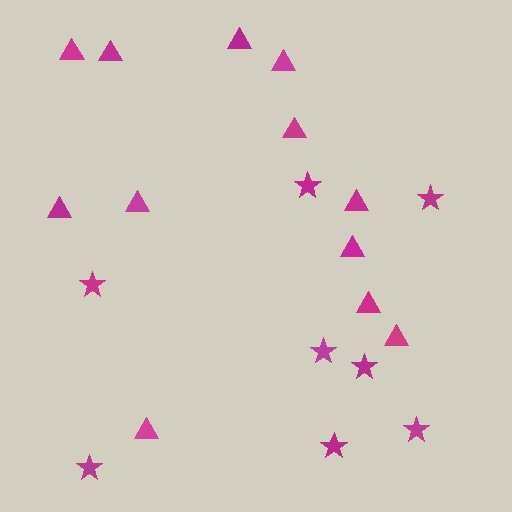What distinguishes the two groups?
There are 2 groups: one group of stars (8) and one group of triangles (12).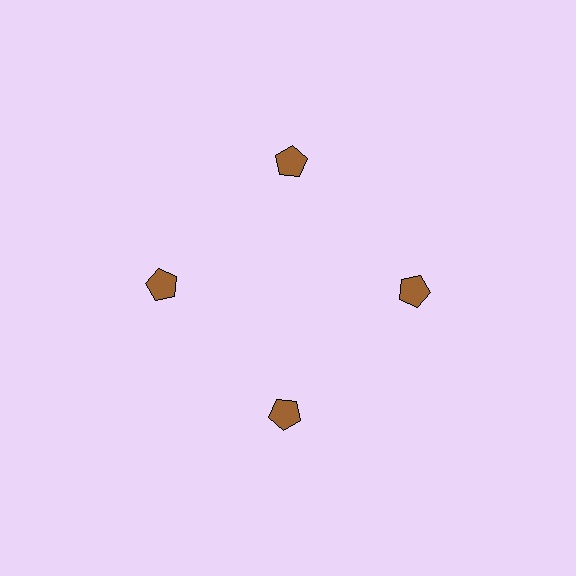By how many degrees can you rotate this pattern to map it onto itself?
The pattern maps onto itself every 90 degrees of rotation.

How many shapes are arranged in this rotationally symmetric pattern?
There are 4 shapes, arranged in 4 groups of 1.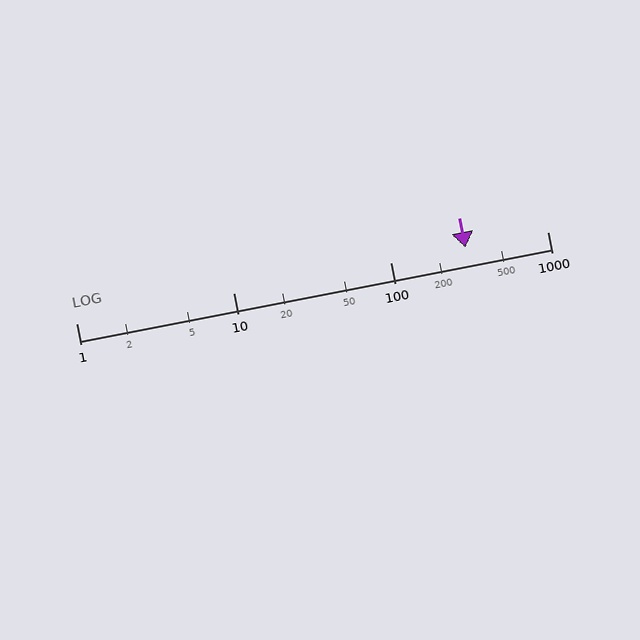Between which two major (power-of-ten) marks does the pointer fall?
The pointer is between 100 and 1000.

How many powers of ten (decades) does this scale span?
The scale spans 3 decades, from 1 to 1000.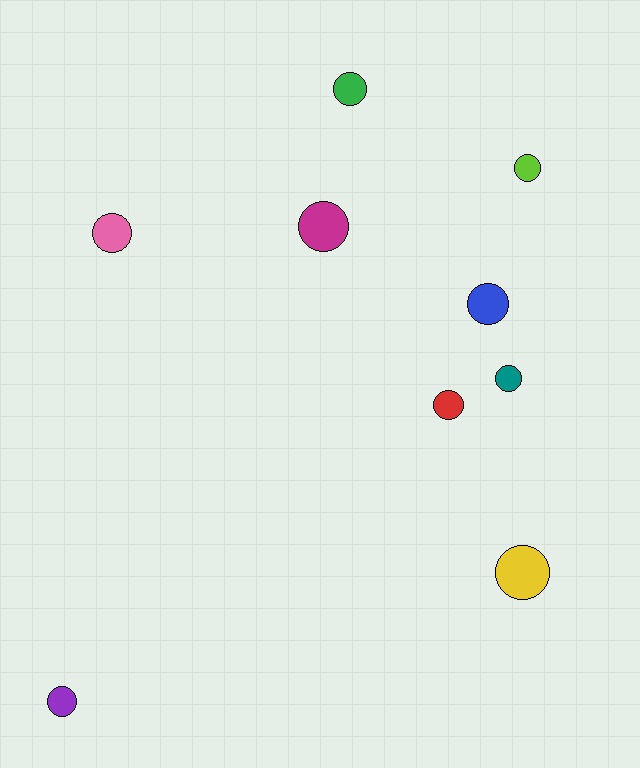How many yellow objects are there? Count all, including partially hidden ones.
There is 1 yellow object.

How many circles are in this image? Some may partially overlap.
There are 9 circles.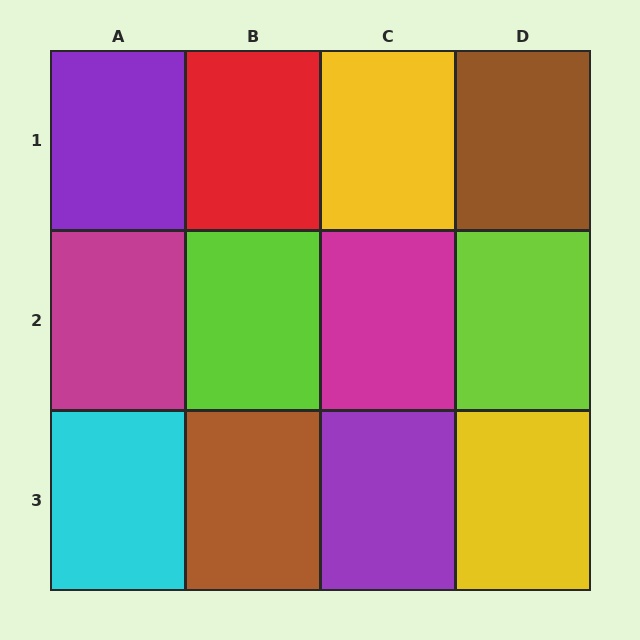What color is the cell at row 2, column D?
Lime.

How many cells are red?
1 cell is red.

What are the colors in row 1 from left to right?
Purple, red, yellow, brown.